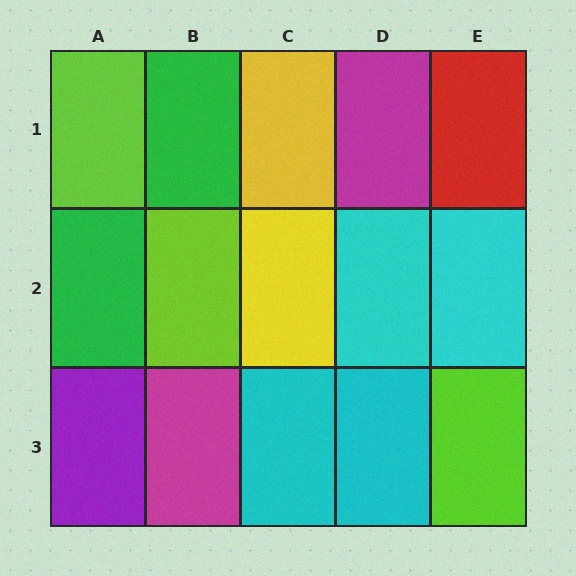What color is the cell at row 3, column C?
Cyan.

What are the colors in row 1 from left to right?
Lime, green, yellow, magenta, red.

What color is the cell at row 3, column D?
Cyan.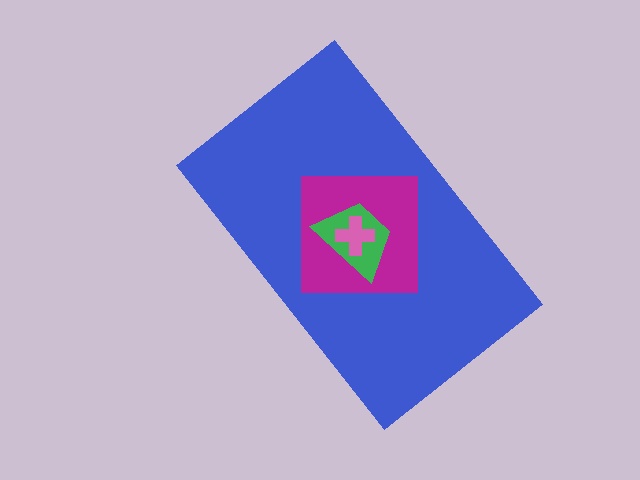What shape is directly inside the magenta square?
The green trapezoid.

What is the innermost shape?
The pink cross.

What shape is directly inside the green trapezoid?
The pink cross.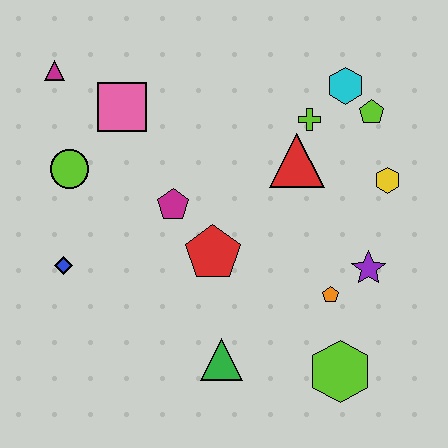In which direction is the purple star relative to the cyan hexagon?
The purple star is below the cyan hexagon.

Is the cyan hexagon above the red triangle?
Yes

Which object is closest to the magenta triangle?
The pink square is closest to the magenta triangle.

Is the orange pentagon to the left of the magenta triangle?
No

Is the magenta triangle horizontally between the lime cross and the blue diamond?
No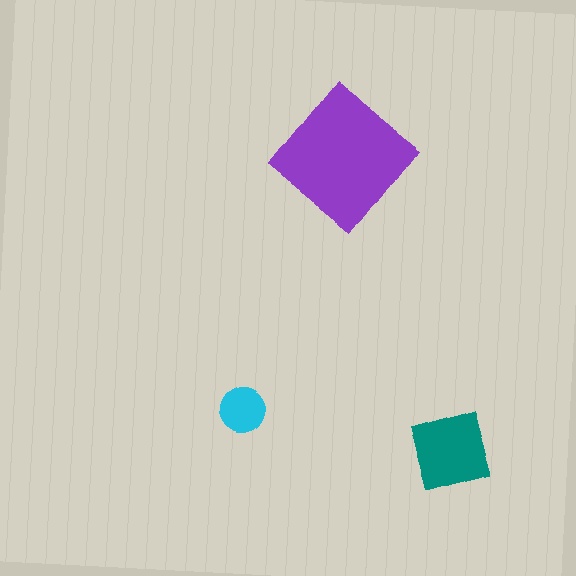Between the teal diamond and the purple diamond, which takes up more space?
The purple diamond.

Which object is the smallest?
The cyan circle.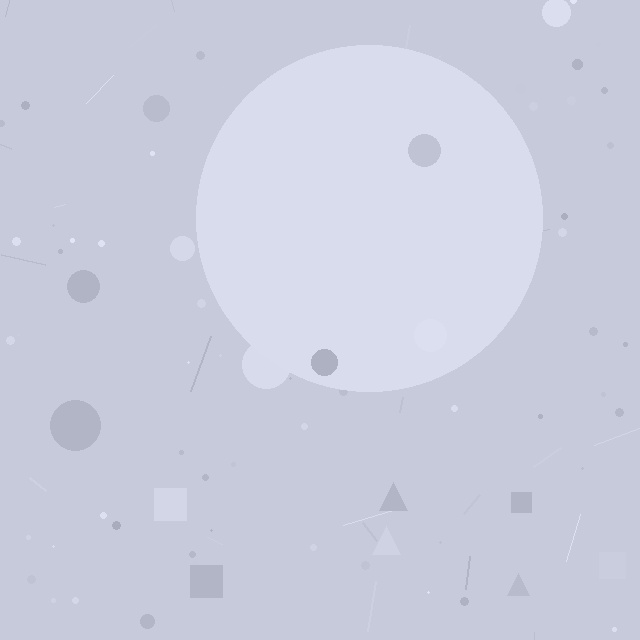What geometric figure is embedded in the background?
A circle is embedded in the background.